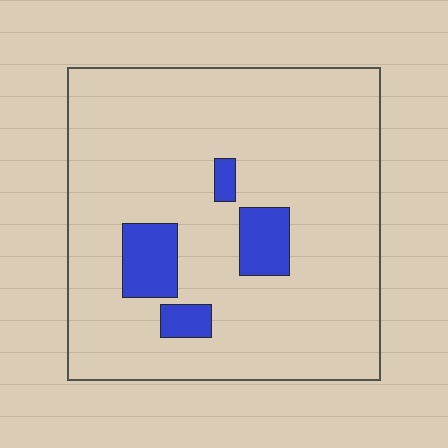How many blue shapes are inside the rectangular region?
4.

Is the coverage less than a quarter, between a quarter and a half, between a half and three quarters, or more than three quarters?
Less than a quarter.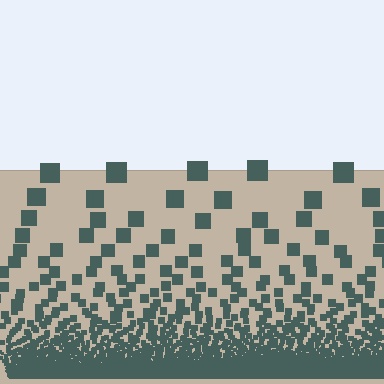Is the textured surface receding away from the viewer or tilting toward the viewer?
The surface appears to tilt toward the viewer. Texture elements get larger and sparser toward the top.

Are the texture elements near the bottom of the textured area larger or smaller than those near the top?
Smaller. The gradient is inverted — elements near the bottom are smaller and denser.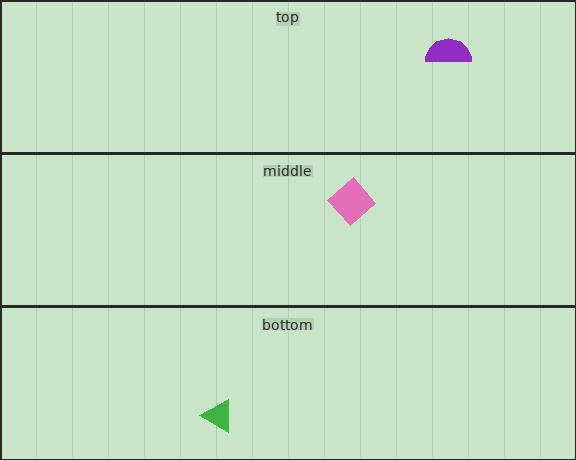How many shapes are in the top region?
1.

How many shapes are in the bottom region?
1.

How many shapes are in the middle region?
1.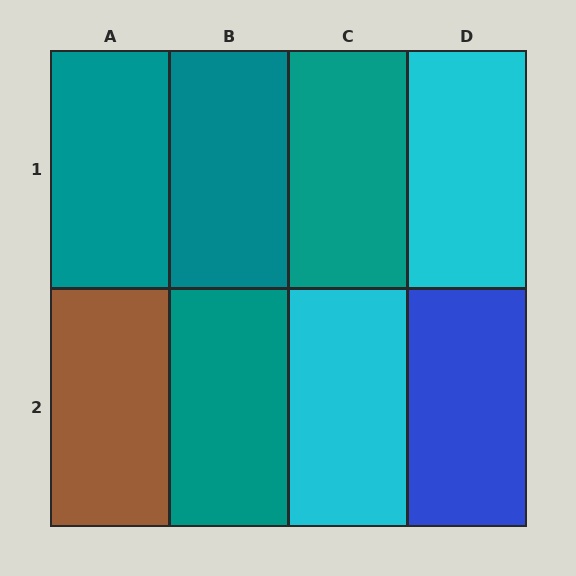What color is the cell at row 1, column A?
Teal.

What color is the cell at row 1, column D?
Cyan.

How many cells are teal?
4 cells are teal.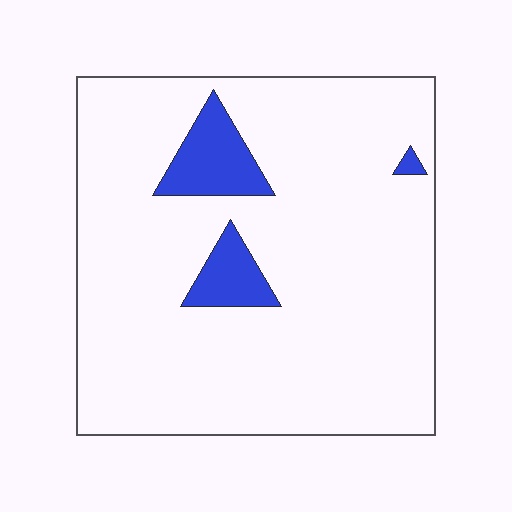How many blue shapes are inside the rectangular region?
3.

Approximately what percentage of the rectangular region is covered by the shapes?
Approximately 10%.